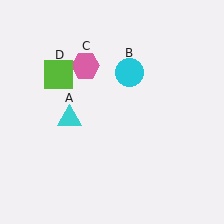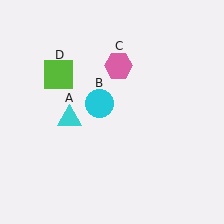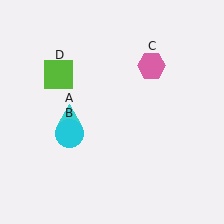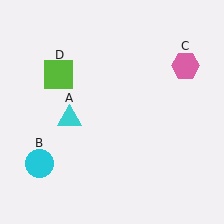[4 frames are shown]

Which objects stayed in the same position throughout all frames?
Cyan triangle (object A) and lime square (object D) remained stationary.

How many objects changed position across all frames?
2 objects changed position: cyan circle (object B), pink hexagon (object C).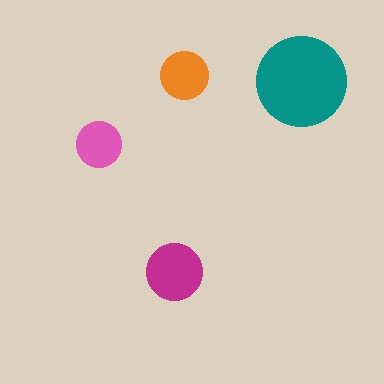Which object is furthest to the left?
The pink circle is leftmost.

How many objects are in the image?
There are 4 objects in the image.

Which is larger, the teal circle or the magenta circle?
The teal one.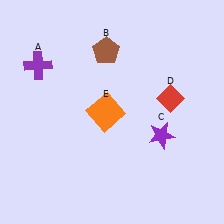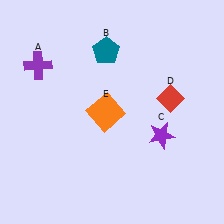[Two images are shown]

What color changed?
The pentagon (B) changed from brown in Image 1 to teal in Image 2.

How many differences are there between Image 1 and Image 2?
There is 1 difference between the two images.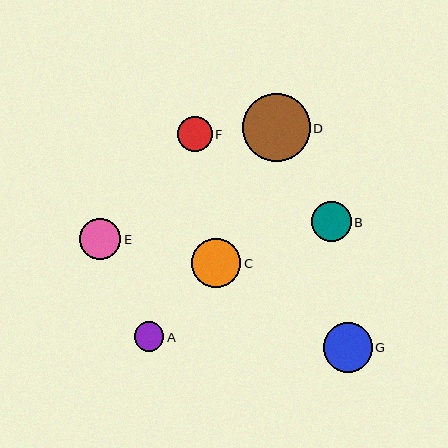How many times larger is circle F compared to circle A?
Circle F is approximately 1.2 times the size of circle A.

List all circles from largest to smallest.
From largest to smallest: D, C, G, E, B, F, A.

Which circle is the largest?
Circle D is the largest with a size of approximately 68 pixels.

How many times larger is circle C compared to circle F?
Circle C is approximately 1.4 times the size of circle F.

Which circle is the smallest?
Circle A is the smallest with a size of approximately 30 pixels.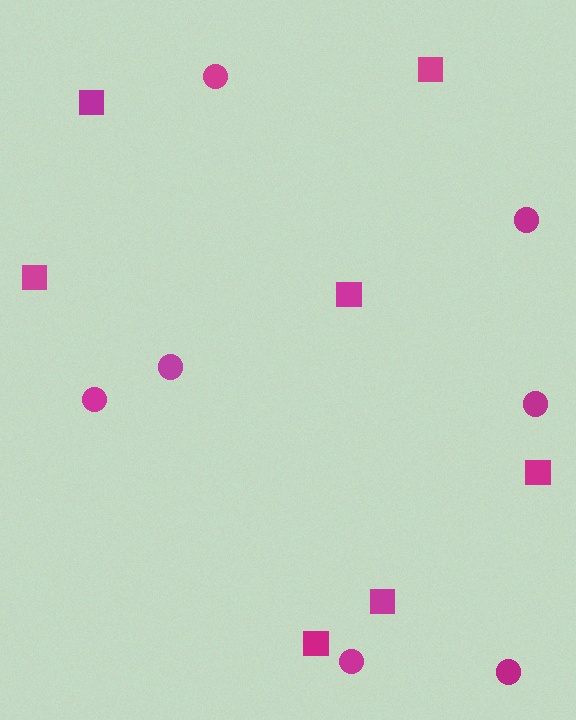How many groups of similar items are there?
There are 2 groups: one group of squares (7) and one group of circles (7).